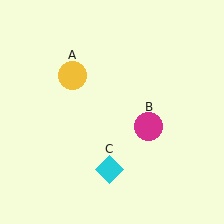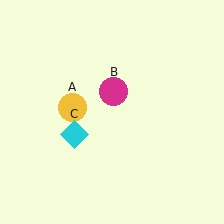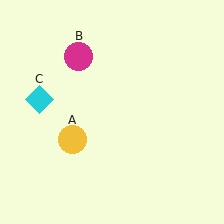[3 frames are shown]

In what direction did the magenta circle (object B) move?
The magenta circle (object B) moved up and to the left.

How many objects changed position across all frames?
3 objects changed position: yellow circle (object A), magenta circle (object B), cyan diamond (object C).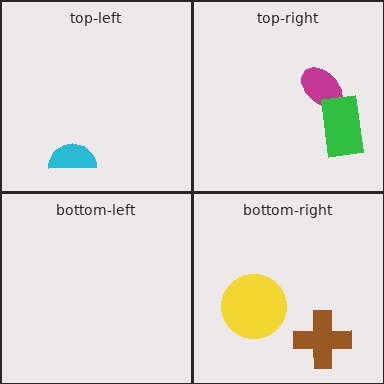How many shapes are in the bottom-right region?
2.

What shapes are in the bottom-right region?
The yellow circle, the brown cross.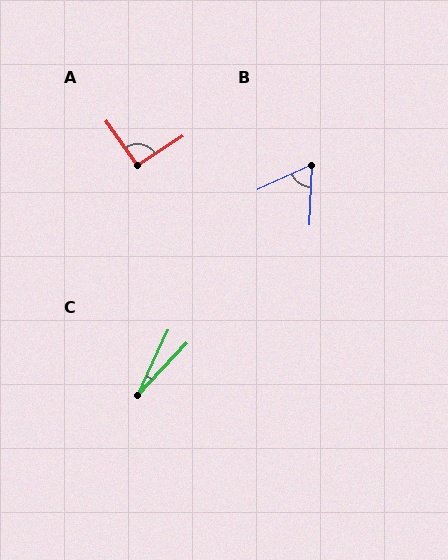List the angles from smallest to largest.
C (19°), B (63°), A (92°).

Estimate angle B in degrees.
Approximately 63 degrees.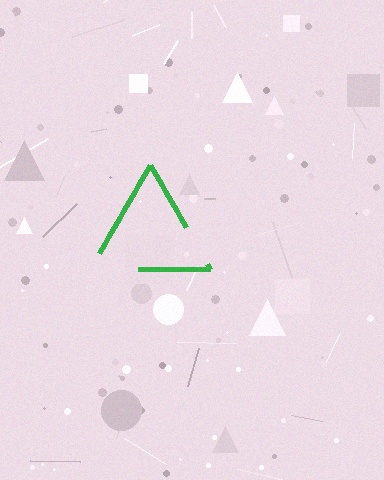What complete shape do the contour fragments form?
The contour fragments form a triangle.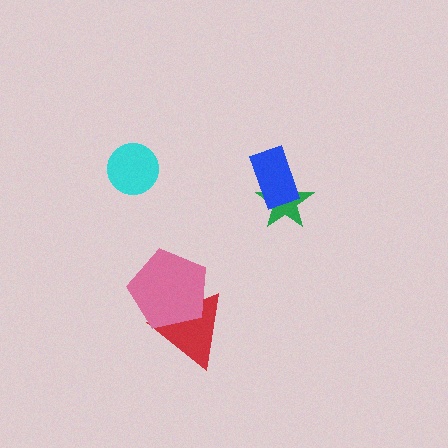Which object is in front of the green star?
The blue rectangle is in front of the green star.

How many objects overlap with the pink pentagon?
1 object overlaps with the pink pentagon.